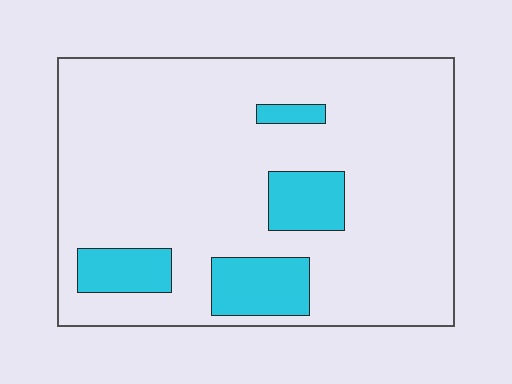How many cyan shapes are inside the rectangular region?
4.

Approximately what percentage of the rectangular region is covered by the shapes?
Approximately 15%.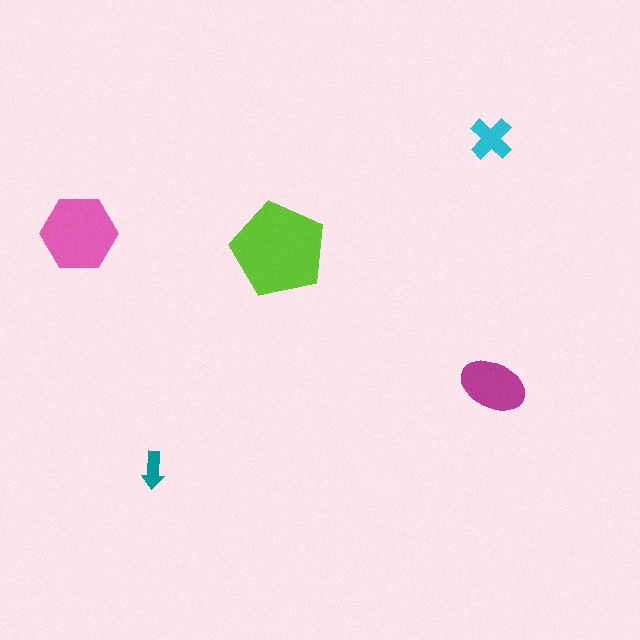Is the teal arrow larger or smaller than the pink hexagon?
Smaller.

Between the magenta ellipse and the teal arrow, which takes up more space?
The magenta ellipse.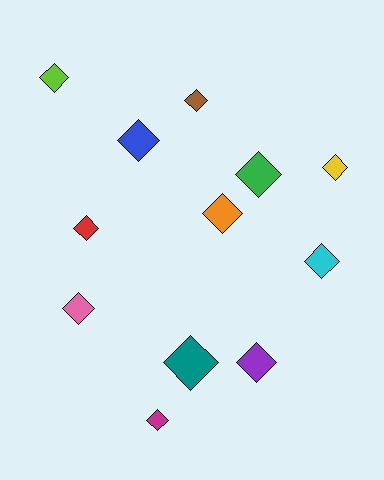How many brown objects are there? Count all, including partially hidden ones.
There is 1 brown object.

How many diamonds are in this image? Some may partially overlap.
There are 12 diamonds.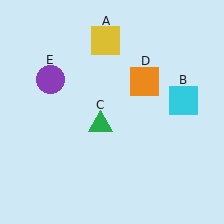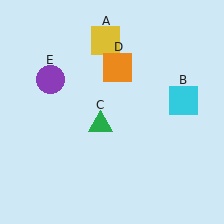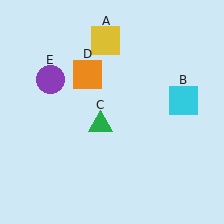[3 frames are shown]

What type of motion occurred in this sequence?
The orange square (object D) rotated counterclockwise around the center of the scene.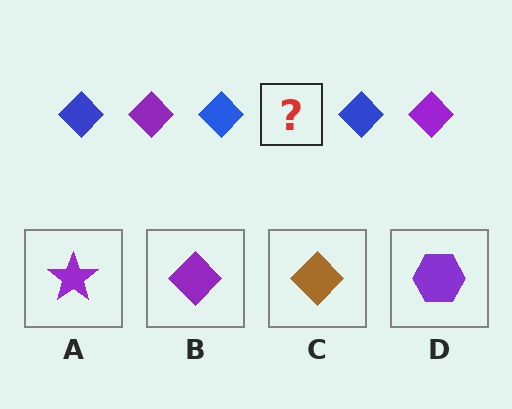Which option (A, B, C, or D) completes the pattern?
B.